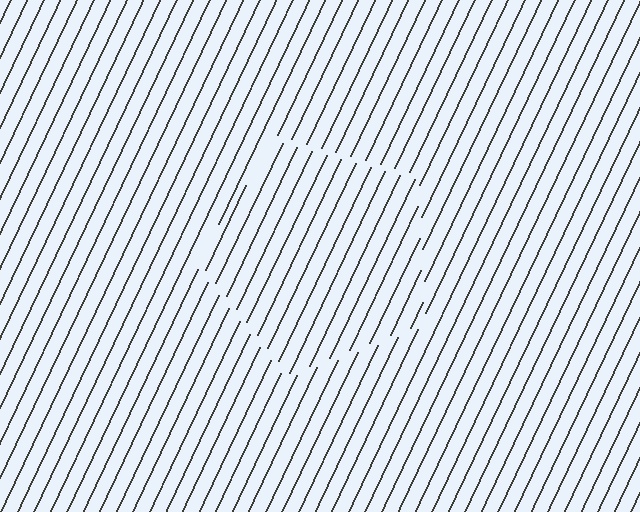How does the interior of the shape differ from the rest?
The interior of the shape contains the same grating, shifted by half a period — the contour is defined by the phase discontinuity where line-ends from the inner and outer gratings abut.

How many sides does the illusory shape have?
5 sides — the line-ends trace a pentagon.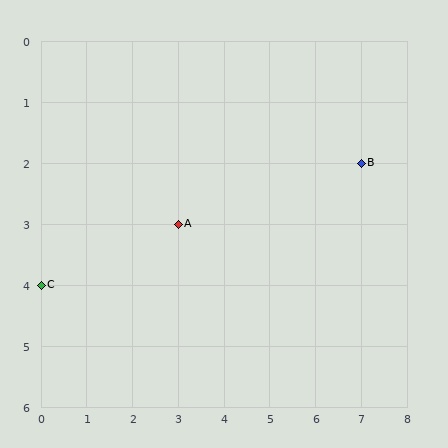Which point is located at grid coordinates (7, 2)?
Point B is at (7, 2).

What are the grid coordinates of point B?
Point B is at grid coordinates (7, 2).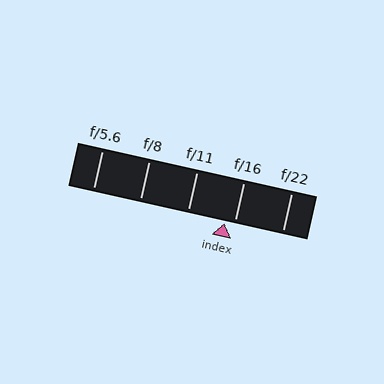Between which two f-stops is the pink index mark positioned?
The index mark is between f/11 and f/16.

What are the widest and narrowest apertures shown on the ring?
The widest aperture shown is f/5.6 and the narrowest is f/22.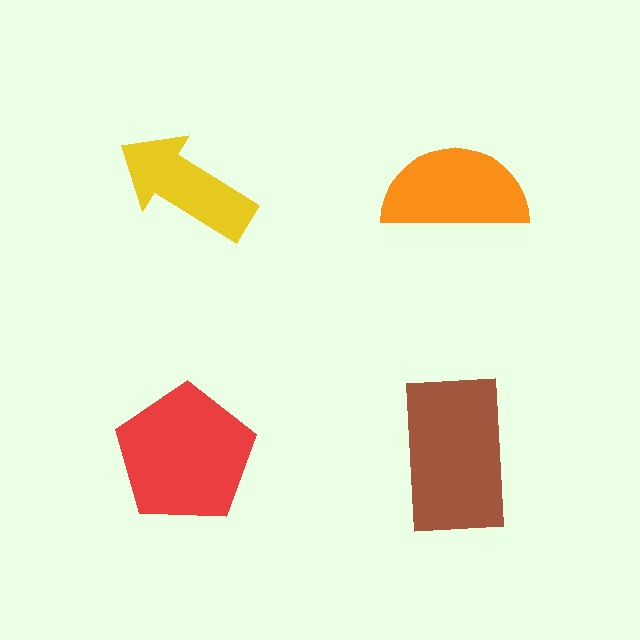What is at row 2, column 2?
A brown rectangle.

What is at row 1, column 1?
A yellow arrow.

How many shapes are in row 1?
2 shapes.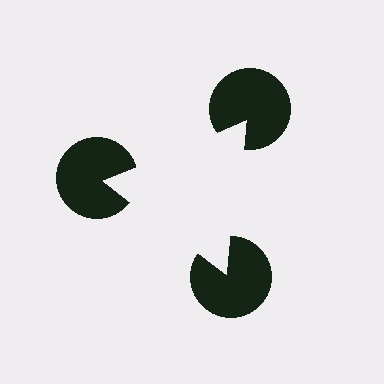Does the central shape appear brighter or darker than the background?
It typically appears slightly brighter than the background, even though no actual brightness change is drawn.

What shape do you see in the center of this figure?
An illusory triangle — its edges are inferred from the aligned wedge cuts in the pac-man discs, not physically drawn.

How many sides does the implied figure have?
3 sides.